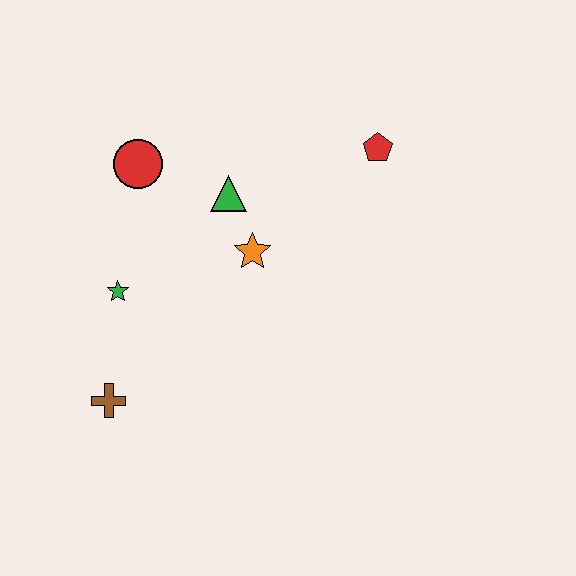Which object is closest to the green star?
The brown cross is closest to the green star.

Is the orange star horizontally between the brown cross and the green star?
No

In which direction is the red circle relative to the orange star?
The red circle is to the left of the orange star.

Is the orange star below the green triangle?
Yes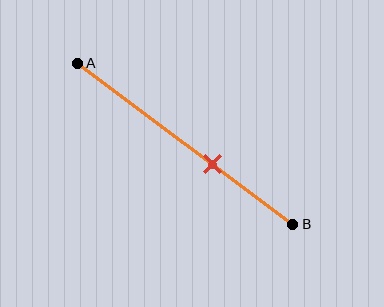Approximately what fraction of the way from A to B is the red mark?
The red mark is approximately 65% of the way from A to B.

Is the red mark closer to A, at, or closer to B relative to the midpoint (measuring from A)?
The red mark is closer to point B than the midpoint of segment AB.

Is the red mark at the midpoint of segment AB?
No, the mark is at about 65% from A, not at the 50% midpoint.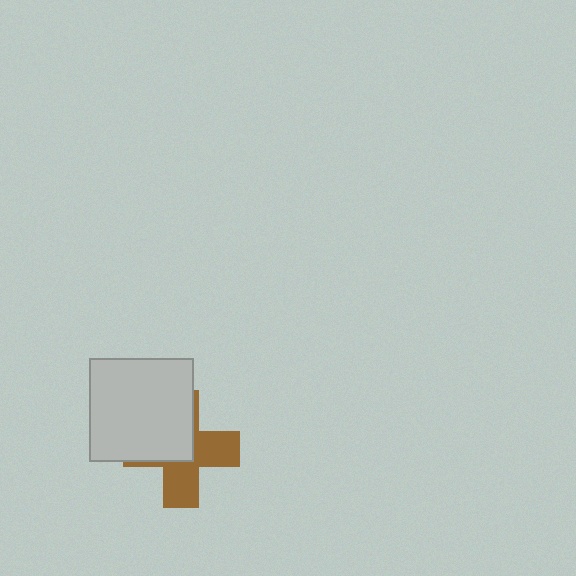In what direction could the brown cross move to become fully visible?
The brown cross could move toward the lower-right. That would shift it out from behind the light gray square entirely.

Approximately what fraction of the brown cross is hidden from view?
Roughly 47% of the brown cross is hidden behind the light gray square.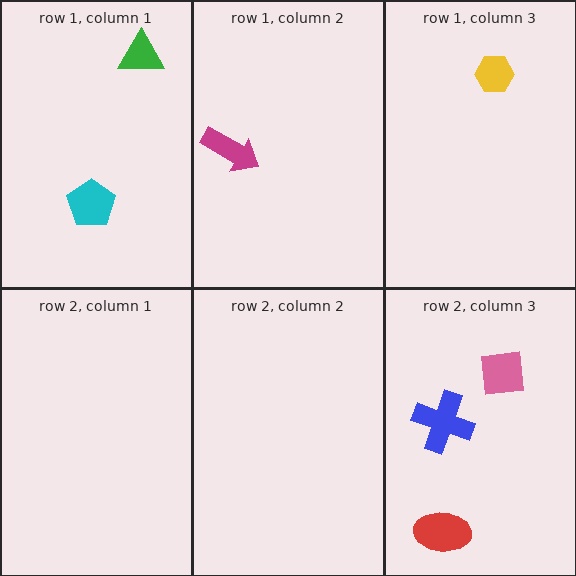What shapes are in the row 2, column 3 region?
The red ellipse, the blue cross, the pink square.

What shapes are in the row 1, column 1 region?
The cyan pentagon, the green triangle.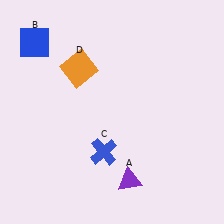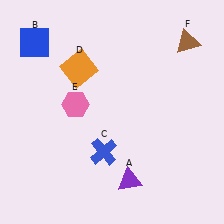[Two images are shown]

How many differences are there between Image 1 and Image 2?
There are 2 differences between the two images.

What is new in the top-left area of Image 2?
A pink hexagon (E) was added in the top-left area of Image 2.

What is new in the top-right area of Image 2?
A brown triangle (F) was added in the top-right area of Image 2.